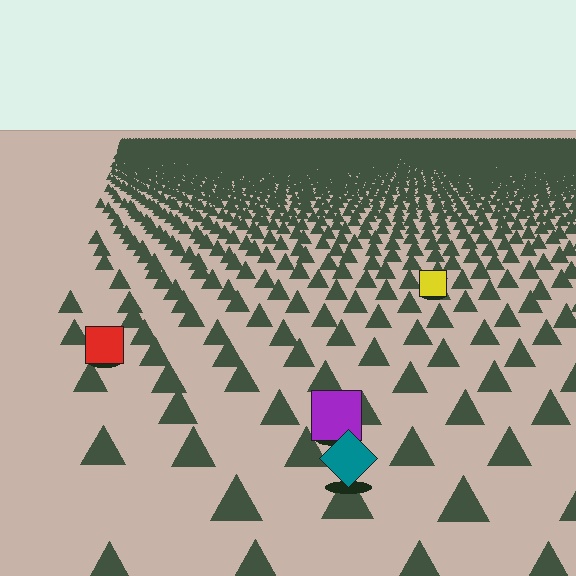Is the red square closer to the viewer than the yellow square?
Yes. The red square is closer — you can tell from the texture gradient: the ground texture is coarser near it.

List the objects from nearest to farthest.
From nearest to farthest: the teal diamond, the purple square, the red square, the yellow square.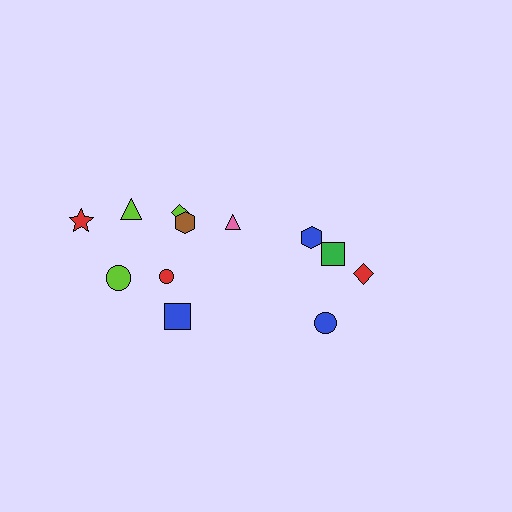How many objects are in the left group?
There are 8 objects.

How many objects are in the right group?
There are 4 objects.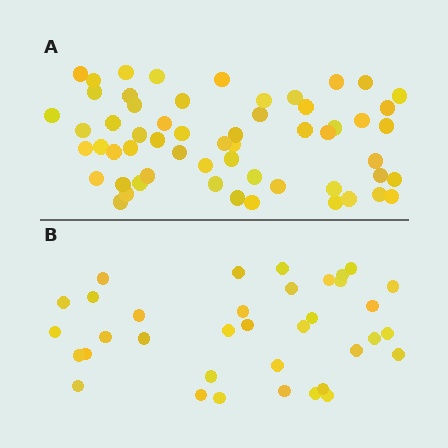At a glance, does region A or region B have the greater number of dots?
Region A (the top region) has more dots.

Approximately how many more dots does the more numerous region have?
Region A has approximately 20 more dots than region B.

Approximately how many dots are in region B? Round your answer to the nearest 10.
About 40 dots. (The exact count is 36, which rounds to 40.)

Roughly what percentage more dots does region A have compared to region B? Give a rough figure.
About 60% more.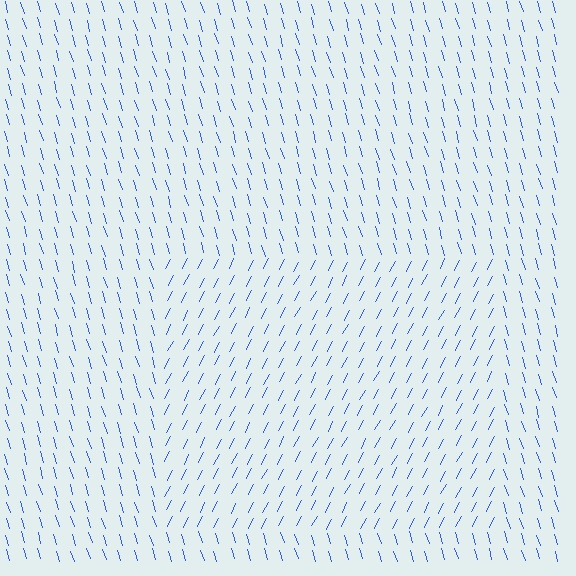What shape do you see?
I see a rectangle.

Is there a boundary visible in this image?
Yes, there is a texture boundary formed by a change in line orientation.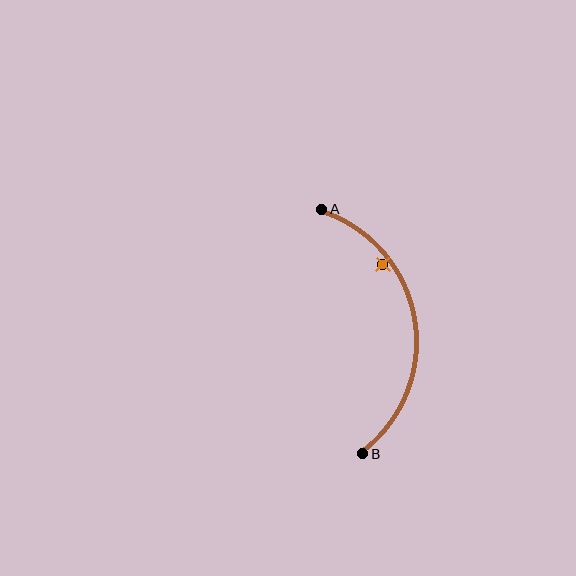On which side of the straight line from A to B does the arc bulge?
The arc bulges to the right of the straight line connecting A and B.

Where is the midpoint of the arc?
The arc midpoint is the point on the curve farthest from the straight line joining A and B. It sits to the right of that line.